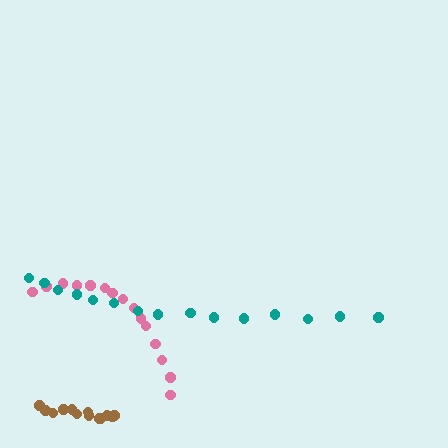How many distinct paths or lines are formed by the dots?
There are 3 distinct paths.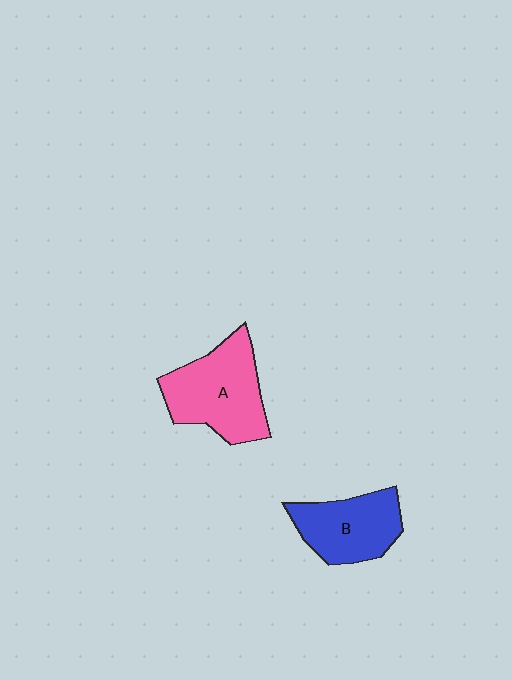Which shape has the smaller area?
Shape B (blue).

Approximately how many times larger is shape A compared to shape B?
Approximately 1.3 times.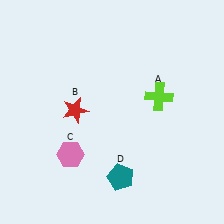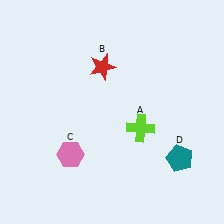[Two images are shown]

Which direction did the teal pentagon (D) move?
The teal pentagon (D) moved right.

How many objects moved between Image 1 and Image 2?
3 objects moved between the two images.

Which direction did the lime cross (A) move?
The lime cross (A) moved down.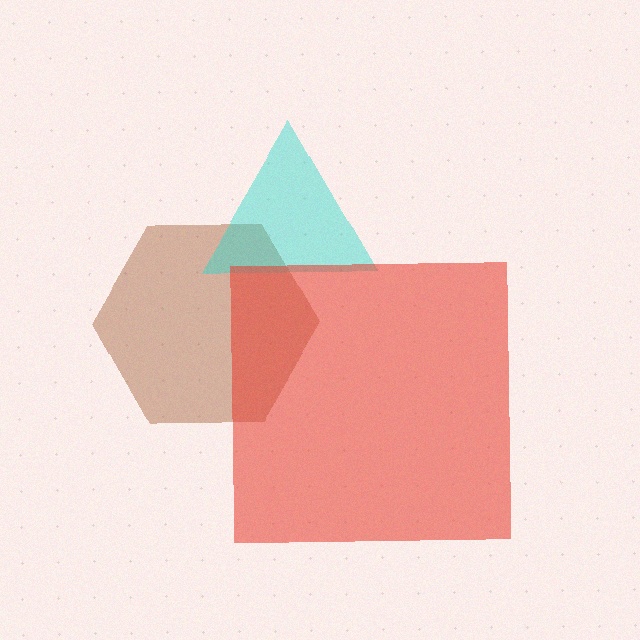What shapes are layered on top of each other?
The layered shapes are: a brown hexagon, a cyan triangle, a red square.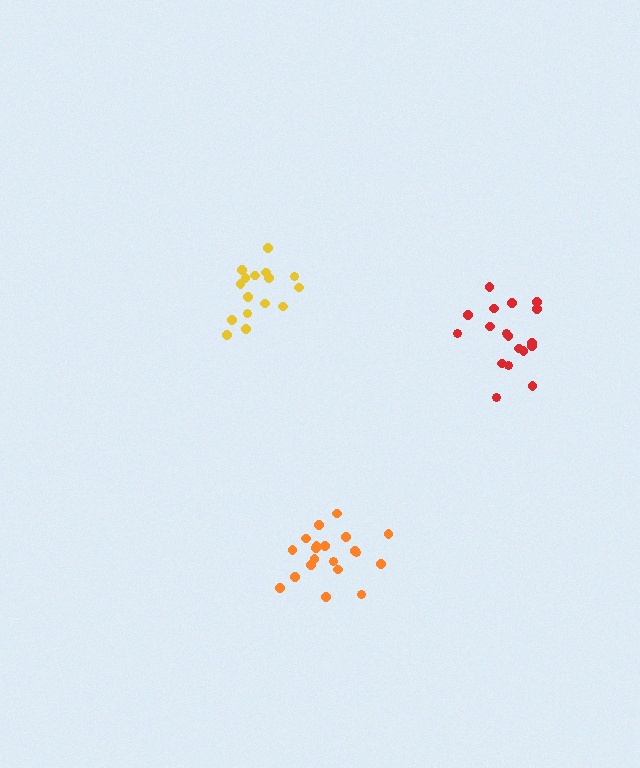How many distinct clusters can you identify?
There are 3 distinct clusters.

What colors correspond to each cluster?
The clusters are colored: yellow, red, orange.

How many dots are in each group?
Group 1: 16 dots, Group 2: 18 dots, Group 3: 20 dots (54 total).